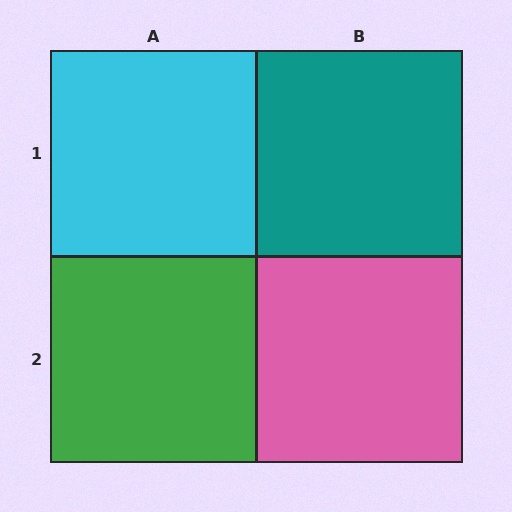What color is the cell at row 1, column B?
Teal.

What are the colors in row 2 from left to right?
Green, pink.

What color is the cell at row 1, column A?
Cyan.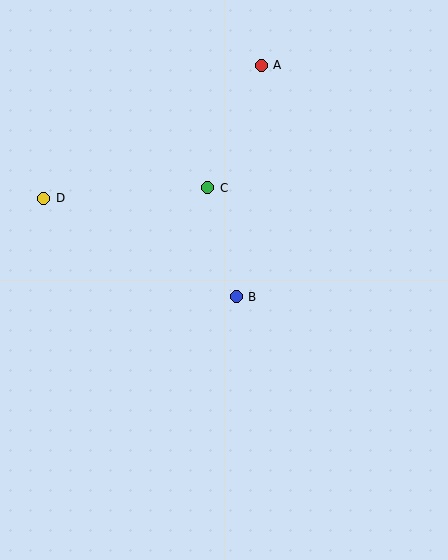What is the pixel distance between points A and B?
The distance between A and B is 233 pixels.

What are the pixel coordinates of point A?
Point A is at (261, 65).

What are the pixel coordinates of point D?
Point D is at (44, 198).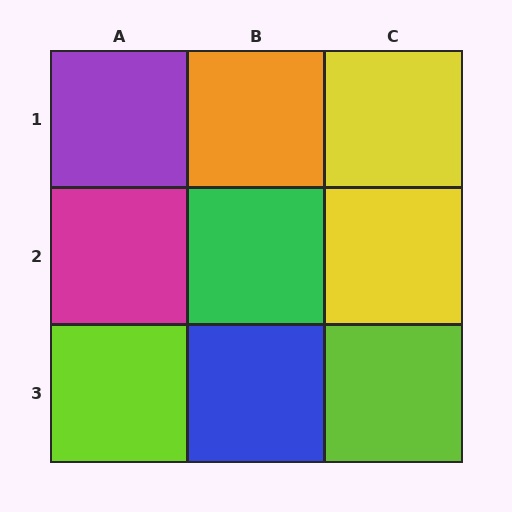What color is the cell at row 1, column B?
Orange.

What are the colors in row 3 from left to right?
Lime, blue, lime.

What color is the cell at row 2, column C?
Yellow.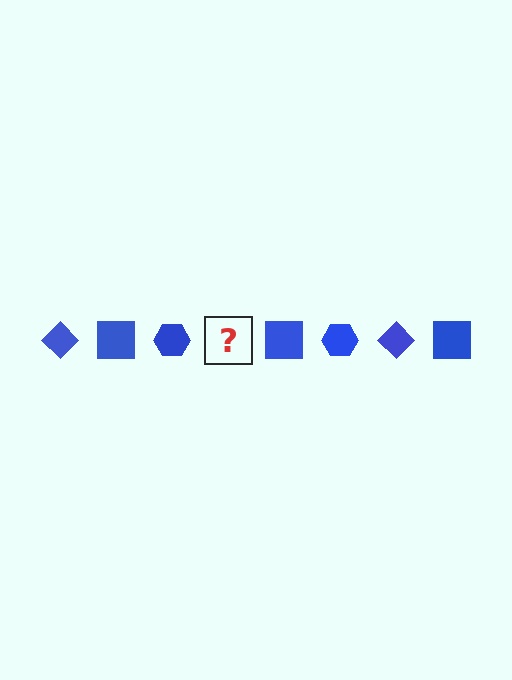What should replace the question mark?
The question mark should be replaced with a blue diamond.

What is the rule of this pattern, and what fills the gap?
The rule is that the pattern cycles through diamond, square, hexagon shapes in blue. The gap should be filled with a blue diamond.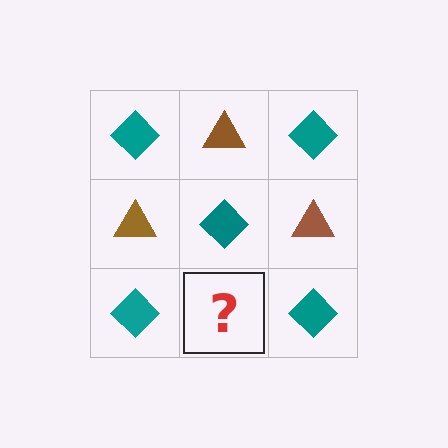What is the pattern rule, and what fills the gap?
The rule is that it alternates teal diamond and brown triangle in a checkerboard pattern. The gap should be filled with a brown triangle.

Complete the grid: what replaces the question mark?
The question mark should be replaced with a brown triangle.